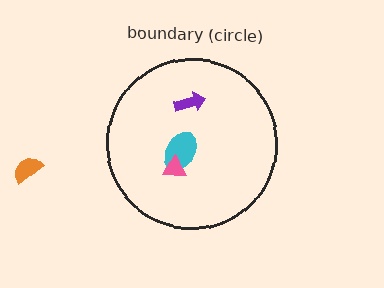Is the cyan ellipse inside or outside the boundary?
Inside.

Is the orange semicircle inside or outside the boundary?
Outside.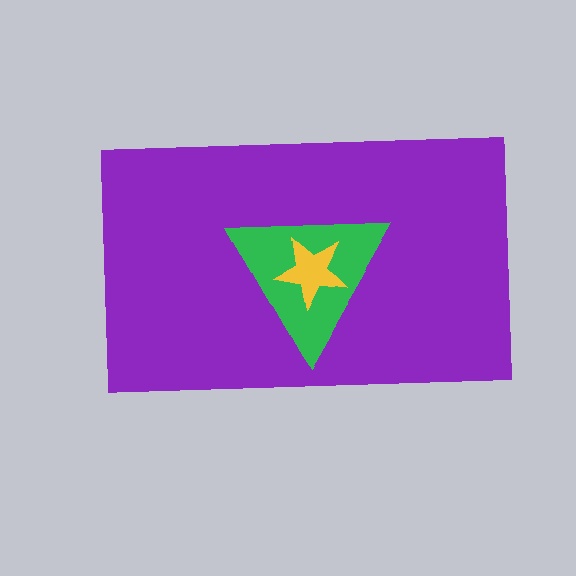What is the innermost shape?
The yellow star.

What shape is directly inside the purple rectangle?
The green triangle.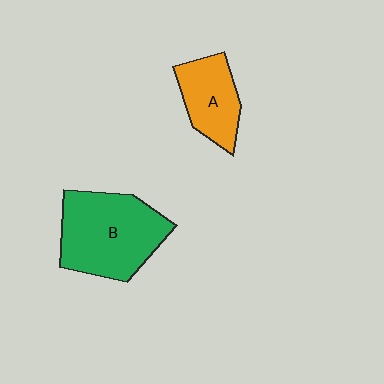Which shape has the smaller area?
Shape A (orange).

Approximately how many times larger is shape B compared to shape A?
Approximately 1.8 times.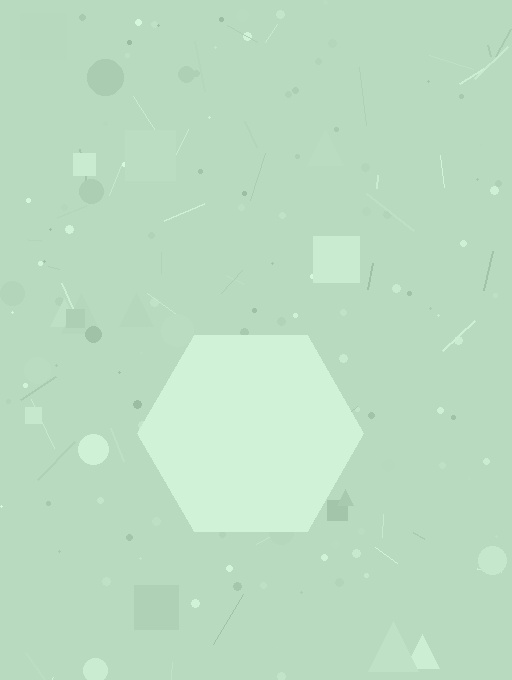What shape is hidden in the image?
A hexagon is hidden in the image.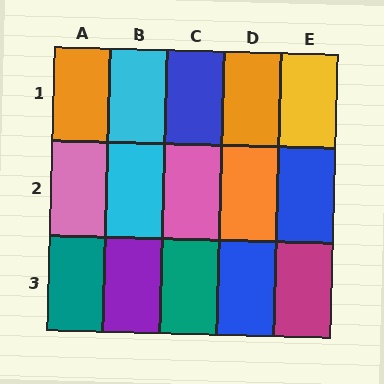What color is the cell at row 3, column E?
Magenta.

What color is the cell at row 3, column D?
Blue.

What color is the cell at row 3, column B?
Purple.